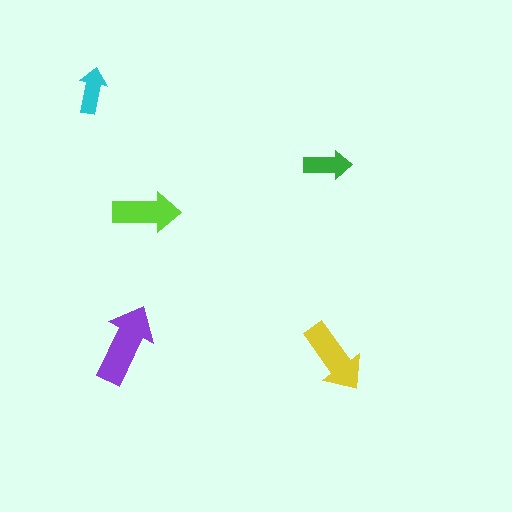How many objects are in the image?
There are 5 objects in the image.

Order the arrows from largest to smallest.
the purple one, the yellow one, the lime one, the green one, the cyan one.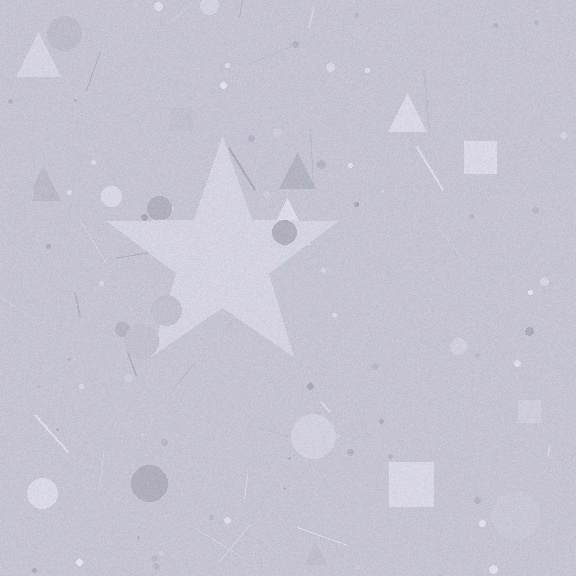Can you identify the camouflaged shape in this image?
The camouflaged shape is a star.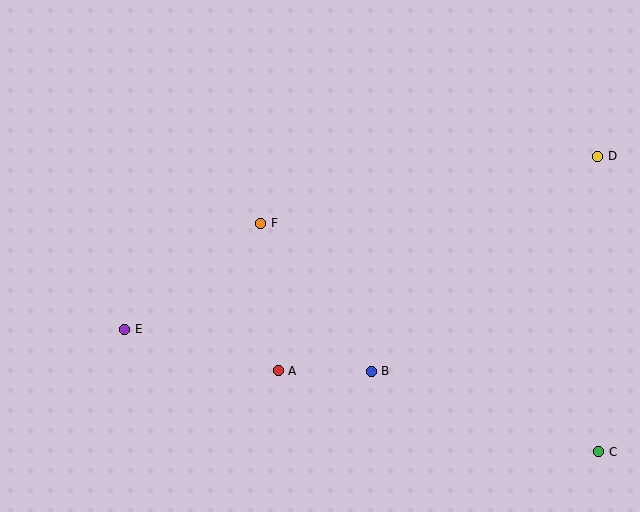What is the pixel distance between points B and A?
The distance between B and A is 93 pixels.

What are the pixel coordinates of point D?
Point D is at (598, 156).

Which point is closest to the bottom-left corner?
Point E is closest to the bottom-left corner.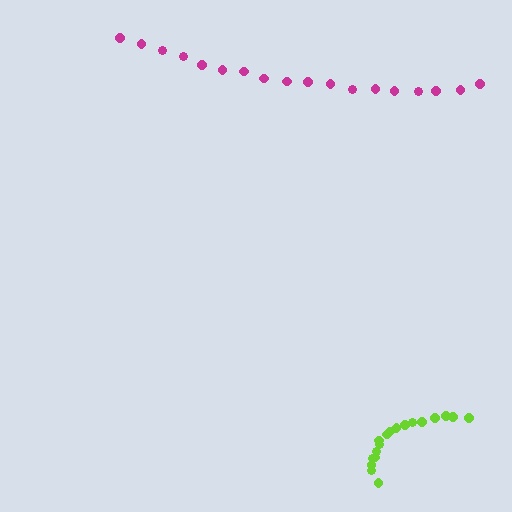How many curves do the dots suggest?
There are 2 distinct paths.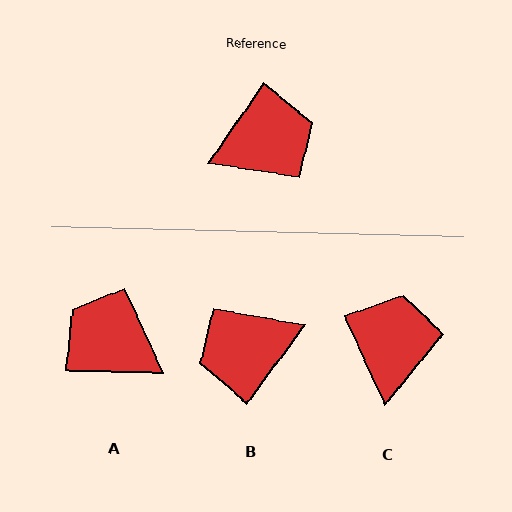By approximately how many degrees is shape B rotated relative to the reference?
Approximately 179 degrees counter-clockwise.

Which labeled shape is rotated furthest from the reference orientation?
B, about 179 degrees away.